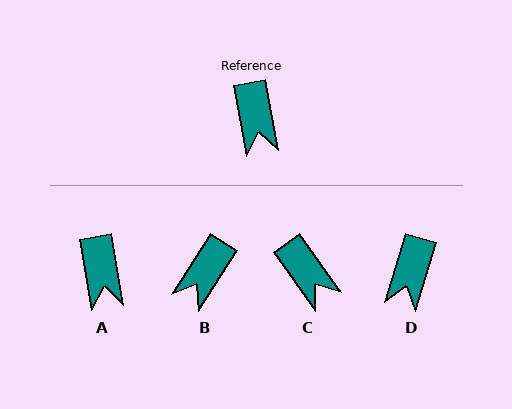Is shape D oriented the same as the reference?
No, it is off by about 27 degrees.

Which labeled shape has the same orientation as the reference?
A.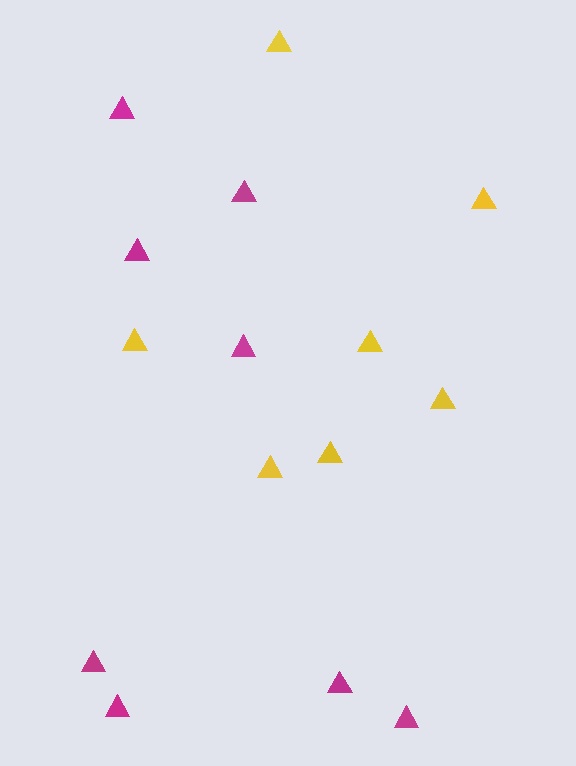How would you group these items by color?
There are 2 groups: one group of yellow triangles (7) and one group of magenta triangles (8).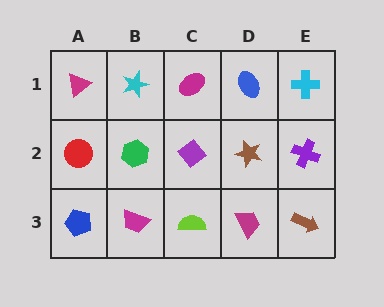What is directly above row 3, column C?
A purple diamond.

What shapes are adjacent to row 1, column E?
A purple cross (row 2, column E), a blue ellipse (row 1, column D).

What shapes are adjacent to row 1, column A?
A red circle (row 2, column A), a cyan star (row 1, column B).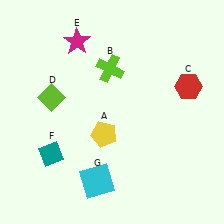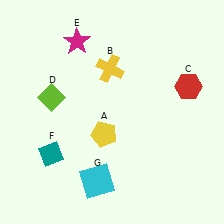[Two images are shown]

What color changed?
The cross (B) changed from lime in Image 1 to yellow in Image 2.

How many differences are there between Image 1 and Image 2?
There is 1 difference between the two images.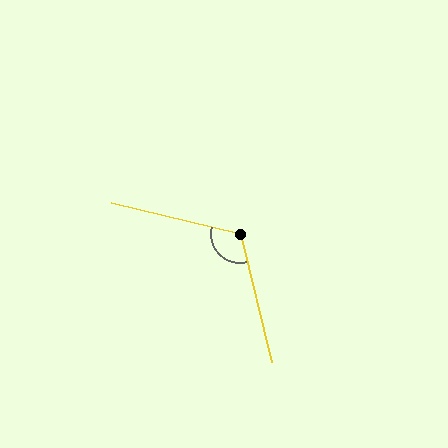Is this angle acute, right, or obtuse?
It is obtuse.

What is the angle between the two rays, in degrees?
Approximately 117 degrees.